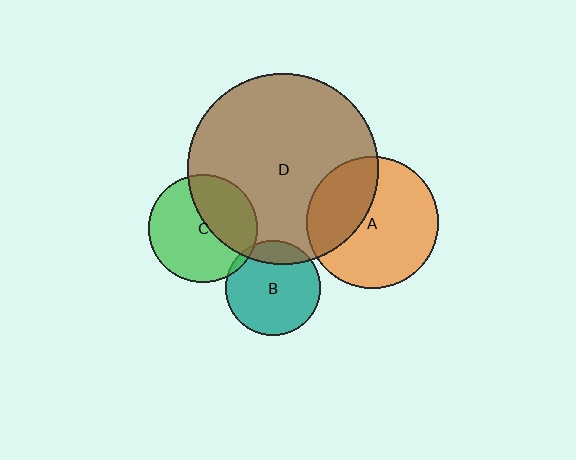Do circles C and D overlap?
Yes.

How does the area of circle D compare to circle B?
Approximately 4.0 times.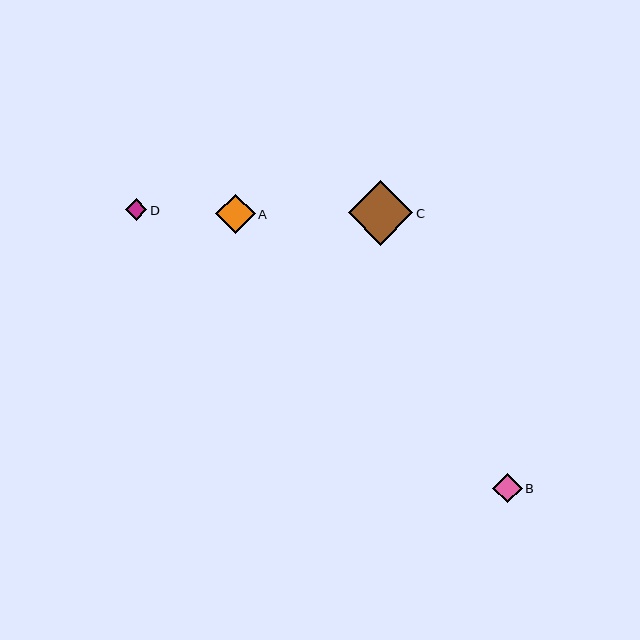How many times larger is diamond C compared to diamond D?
Diamond C is approximately 3.0 times the size of diamond D.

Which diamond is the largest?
Diamond C is the largest with a size of approximately 64 pixels.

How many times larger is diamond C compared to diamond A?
Diamond C is approximately 1.6 times the size of diamond A.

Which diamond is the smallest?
Diamond D is the smallest with a size of approximately 21 pixels.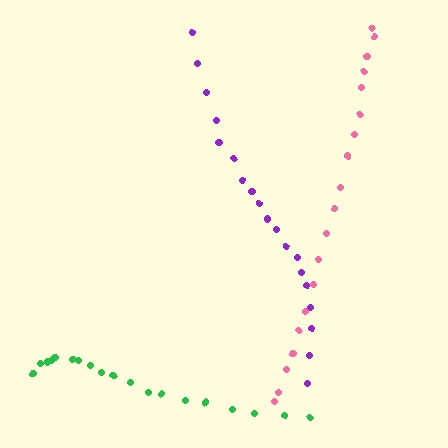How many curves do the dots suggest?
There are 3 distinct paths.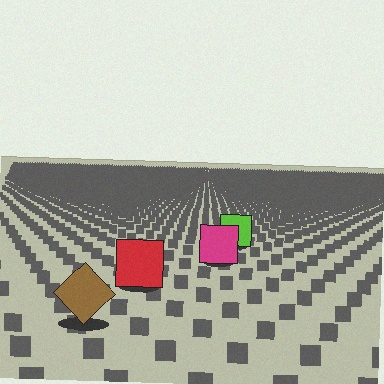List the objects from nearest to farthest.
From nearest to farthest: the brown diamond, the red square, the magenta square, the lime square.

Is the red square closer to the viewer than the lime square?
Yes. The red square is closer — you can tell from the texture gradient: the ground texture is coarser near it.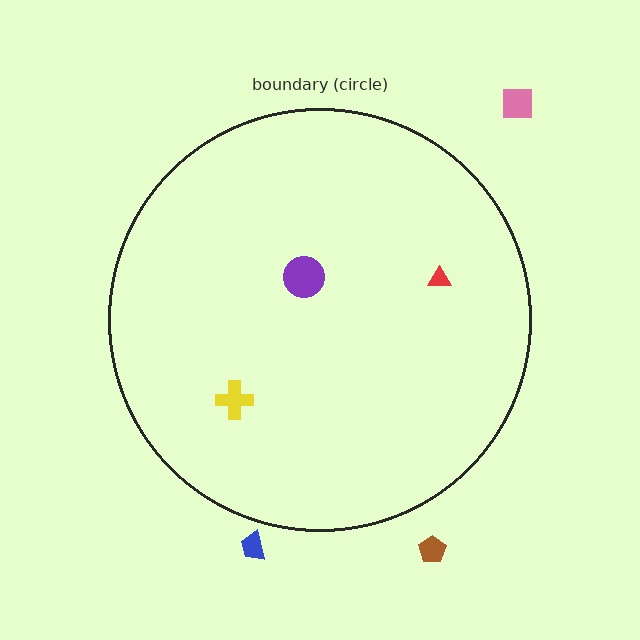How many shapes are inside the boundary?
3 inside, 3 outside.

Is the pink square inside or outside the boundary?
Outside.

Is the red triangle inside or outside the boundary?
Inside.